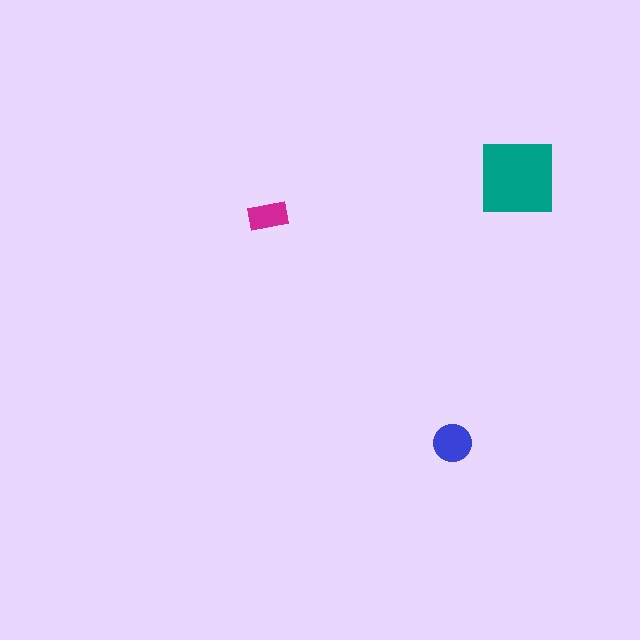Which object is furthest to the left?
The magenta rectangle is leftmost.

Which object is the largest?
The teal square.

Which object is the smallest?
The magenta rectangle.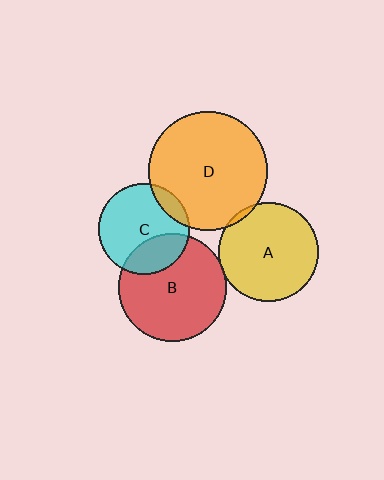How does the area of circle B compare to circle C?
Approximately 1.4 times.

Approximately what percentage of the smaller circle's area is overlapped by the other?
Approximately 10%.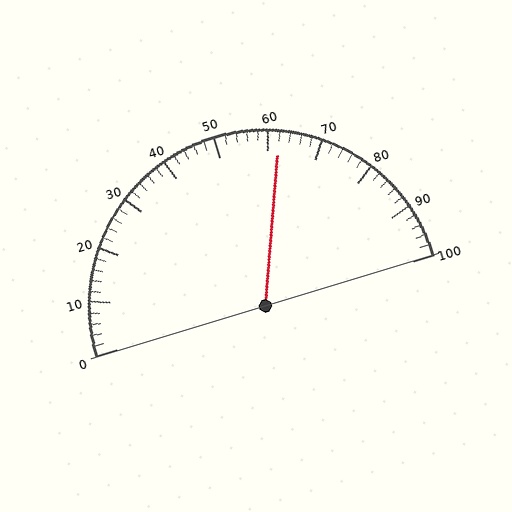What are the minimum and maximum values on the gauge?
The gauge ranges from 0 to 100.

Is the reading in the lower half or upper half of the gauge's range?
The reading is in the upper half of the range (0 to 100).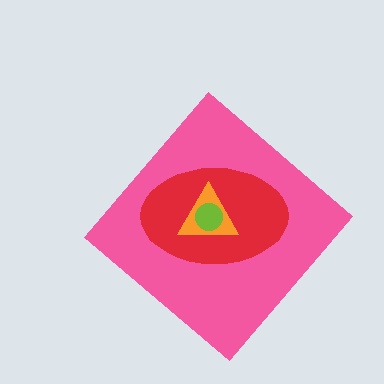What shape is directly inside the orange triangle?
The lime circle.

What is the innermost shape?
The lime circle.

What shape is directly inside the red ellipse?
The orange triangle.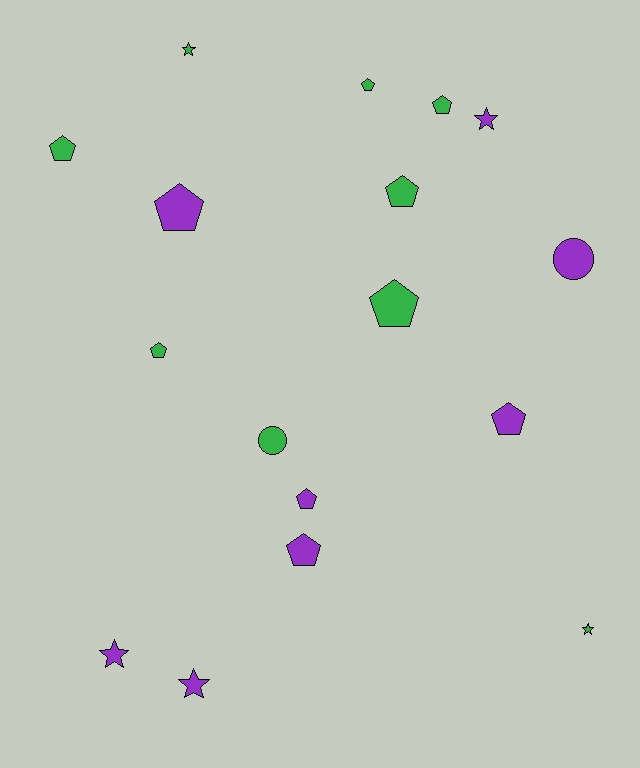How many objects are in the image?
There are 17 objects.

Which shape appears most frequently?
Pentagon, with 10 objects.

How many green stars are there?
There are 2 green stars.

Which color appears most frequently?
Green, with 9 objects.